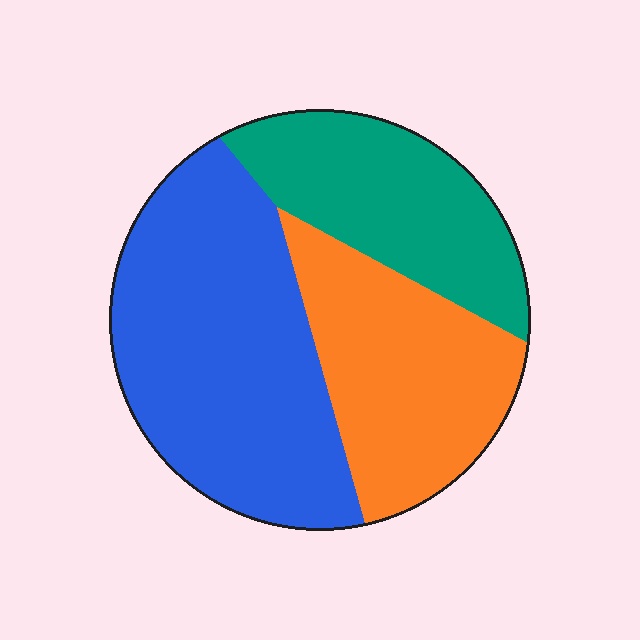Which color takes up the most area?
Blue, at roughly 45%.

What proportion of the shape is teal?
Teal takes up between a sixth and a third of the shape.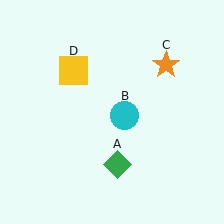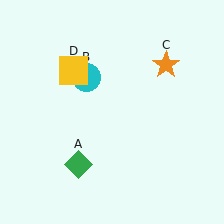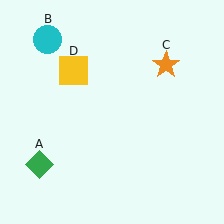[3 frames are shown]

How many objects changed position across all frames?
2 objects changed position: green diamond (object A), cyan circle (object B).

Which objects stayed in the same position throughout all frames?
Orange star (object C) and yellow square (object D) remained stationary.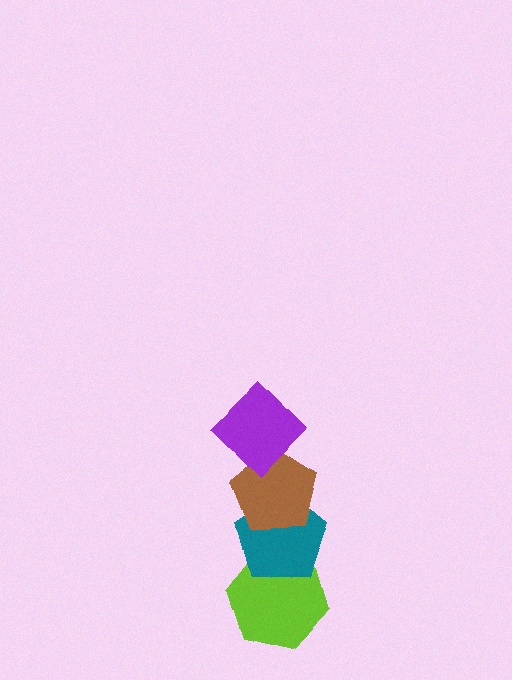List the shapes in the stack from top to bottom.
From top to bottom: the purple diamond, the brown pentagon, the teal pentagon, the lime hexagon.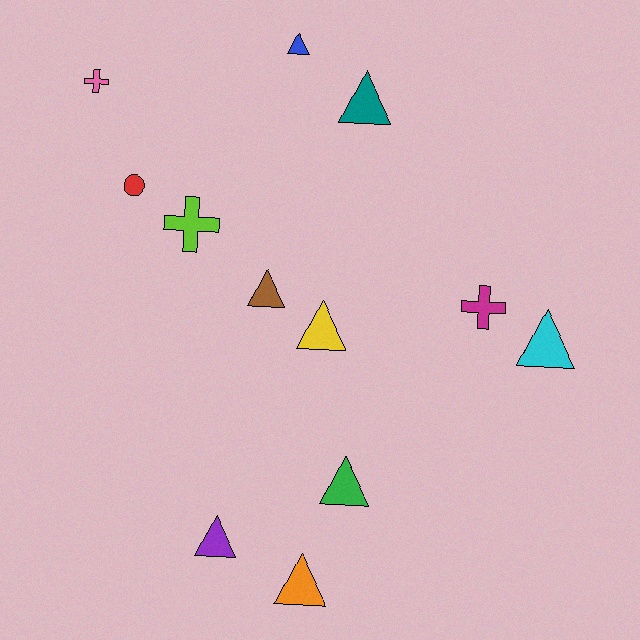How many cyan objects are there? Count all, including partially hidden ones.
There is 1 cyan object.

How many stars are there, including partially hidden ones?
There are no stars.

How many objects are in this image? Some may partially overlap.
There are 12 objects.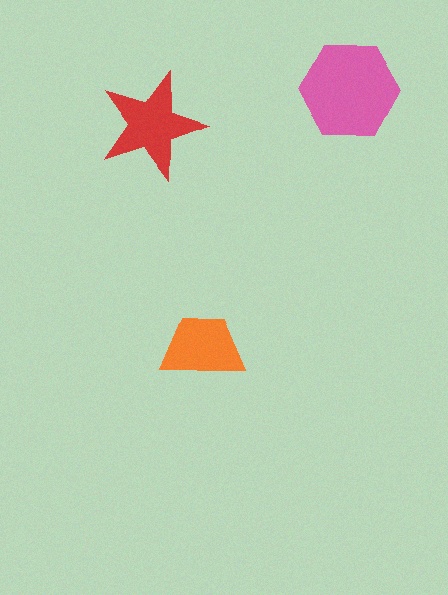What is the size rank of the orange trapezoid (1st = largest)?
3rd.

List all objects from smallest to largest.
The orange trapezoid, the red star, the pink hexagon.